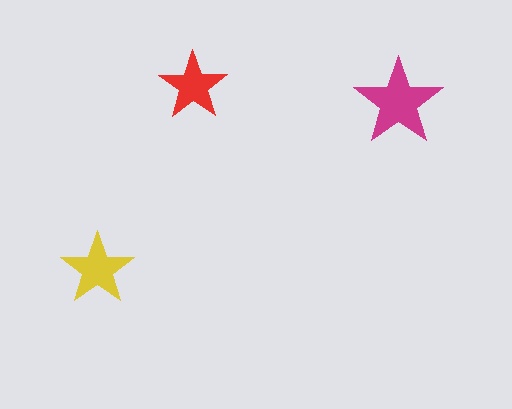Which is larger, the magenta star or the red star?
The magenta one.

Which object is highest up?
The red star is topmost.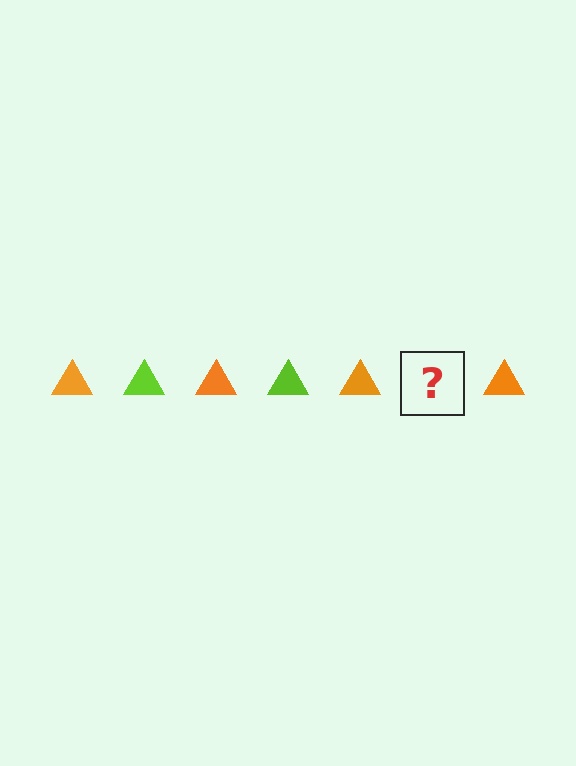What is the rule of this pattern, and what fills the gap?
The rule is that the pattern cycles through orange, lime triangles. The gap should be filled with a lime triangle.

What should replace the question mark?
The question mark should be replaced with a lime triangle.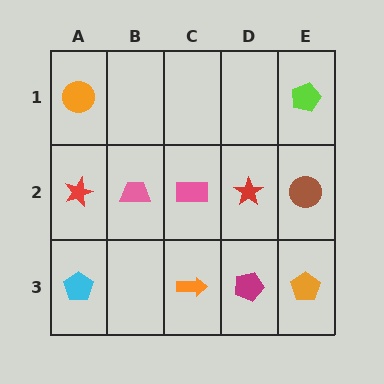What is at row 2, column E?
A brown circle.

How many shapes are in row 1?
2 shapes.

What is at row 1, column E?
A lime pentagon.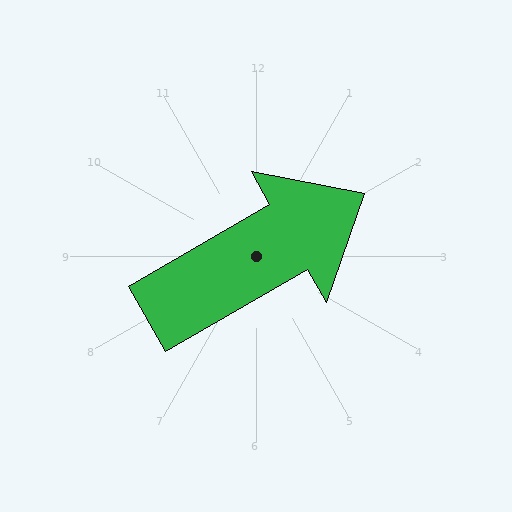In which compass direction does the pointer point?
Northeast.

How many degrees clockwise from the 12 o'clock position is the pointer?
Approximately 60 degrees.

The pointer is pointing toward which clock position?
Roughly 2 o'clock.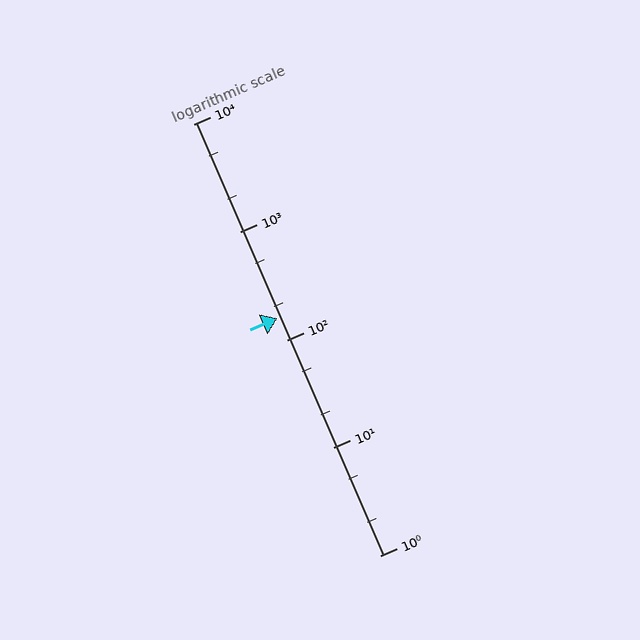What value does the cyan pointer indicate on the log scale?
The pointer indicates approximately 160.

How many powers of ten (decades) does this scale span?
The scale spans 4 decades, from 1 to 10000.